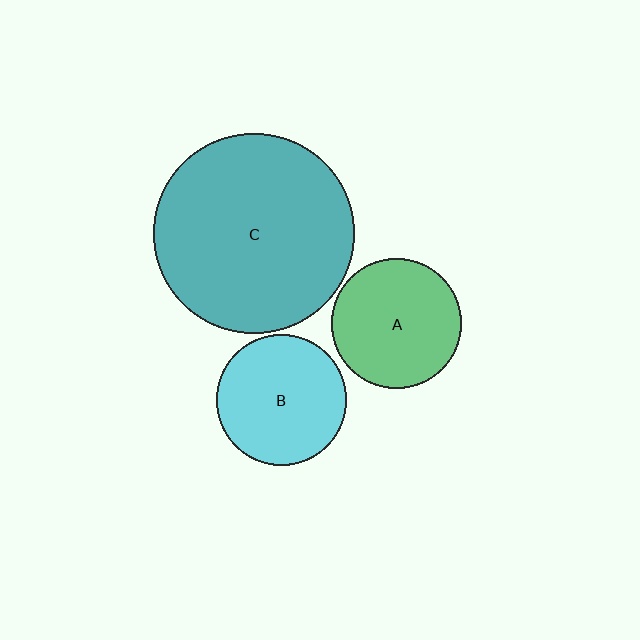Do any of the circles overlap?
No, none of the circles overlap.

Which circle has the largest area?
Circle C (teal).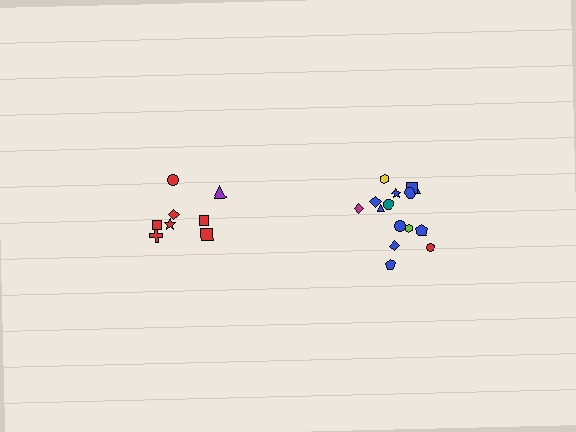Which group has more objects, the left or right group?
The right group.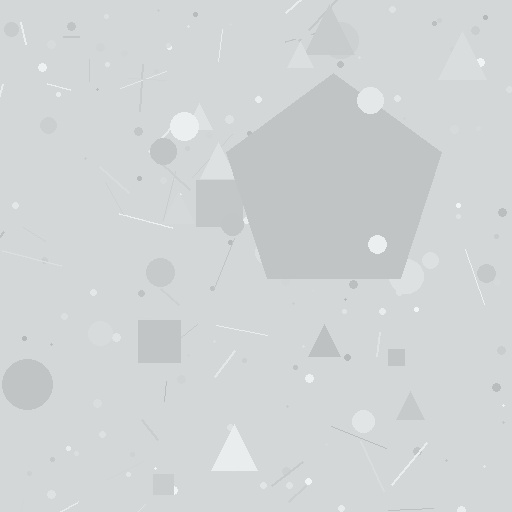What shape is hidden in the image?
A pentagon is hidden in the image.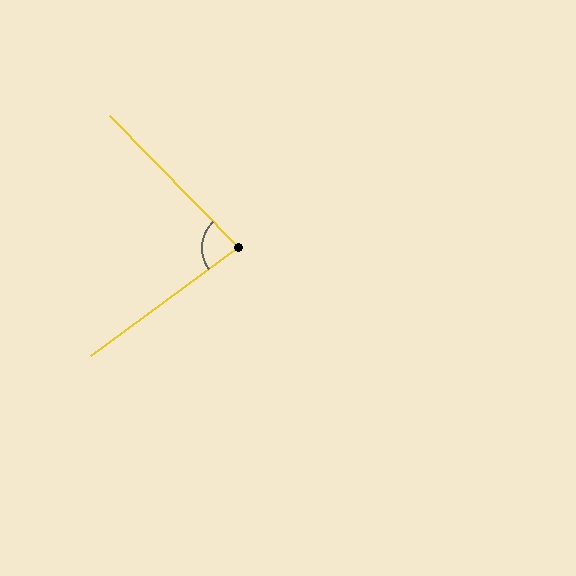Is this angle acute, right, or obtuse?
It is acute.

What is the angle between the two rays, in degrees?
Approximately 82 degrees.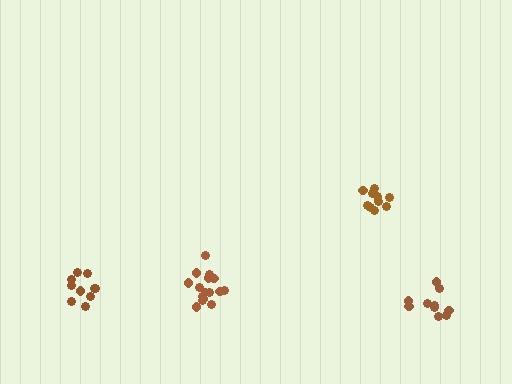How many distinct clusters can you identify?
There are 4 distinct clusters.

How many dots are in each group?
Group 1: 10 dots, Group 2: 10 dots, Group 3: 16 dots, Group 4: 10 dots (46 total).